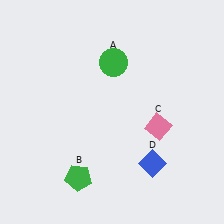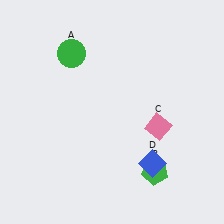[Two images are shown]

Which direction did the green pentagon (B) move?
The green pentagon (B) moved right.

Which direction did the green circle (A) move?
The green circle (A) moved left.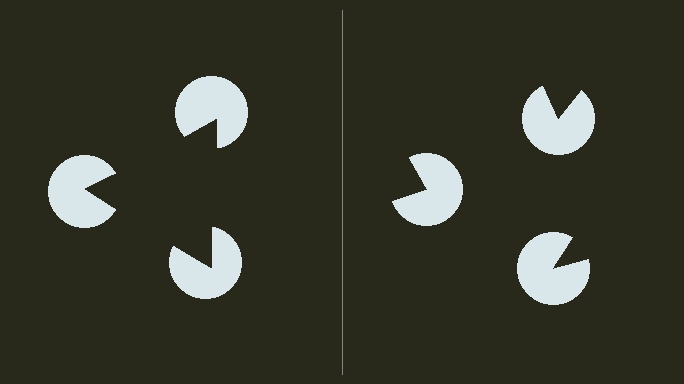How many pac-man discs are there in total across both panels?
6 — 3 on each side.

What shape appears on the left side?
An illusory triangle.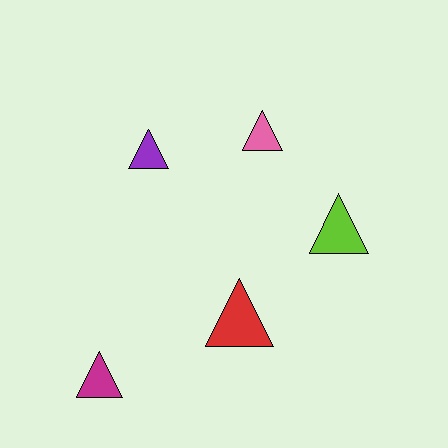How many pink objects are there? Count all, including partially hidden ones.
There is 1 pink object.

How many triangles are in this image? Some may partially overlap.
There are 5 triangles.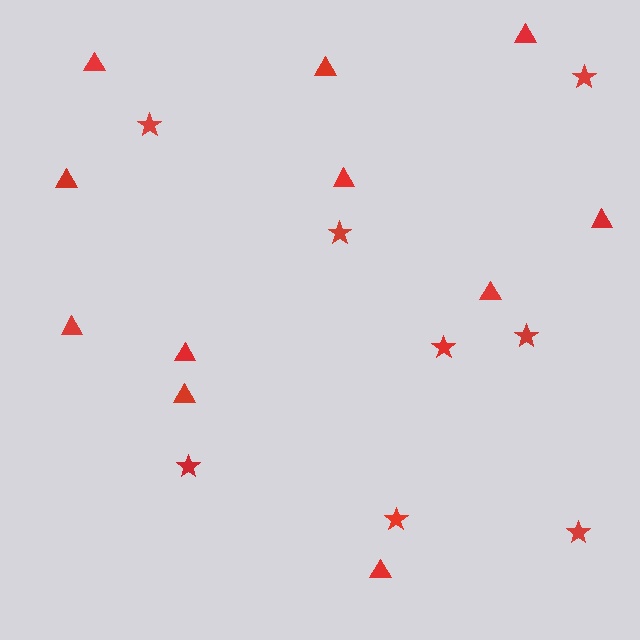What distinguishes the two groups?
There are 2 groups: one group of stars (8) and one group of triangles (11).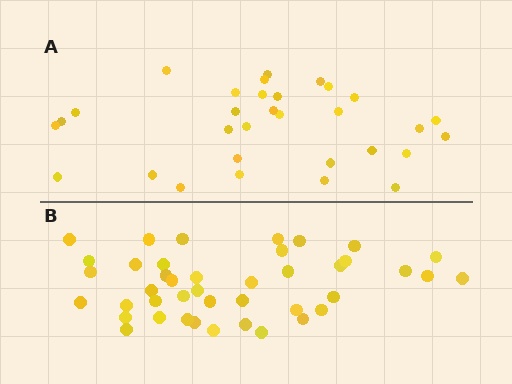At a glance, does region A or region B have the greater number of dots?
Region B (the bottom region) has more dots.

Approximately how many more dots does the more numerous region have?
Region B has roughly 12 or so more dots than region A.